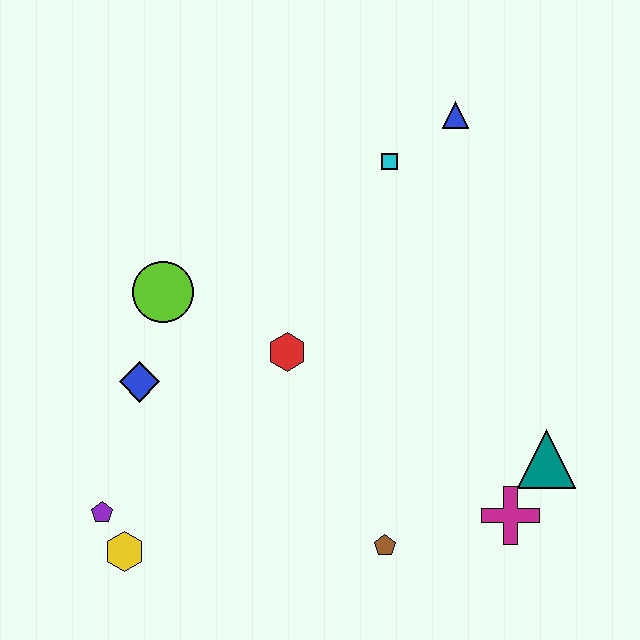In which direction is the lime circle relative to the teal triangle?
The lime circle is to the left of the teal triangle.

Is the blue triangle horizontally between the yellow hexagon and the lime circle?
No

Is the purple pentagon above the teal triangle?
No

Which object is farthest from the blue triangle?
The yellow hexagon is farthest from the blue triangle.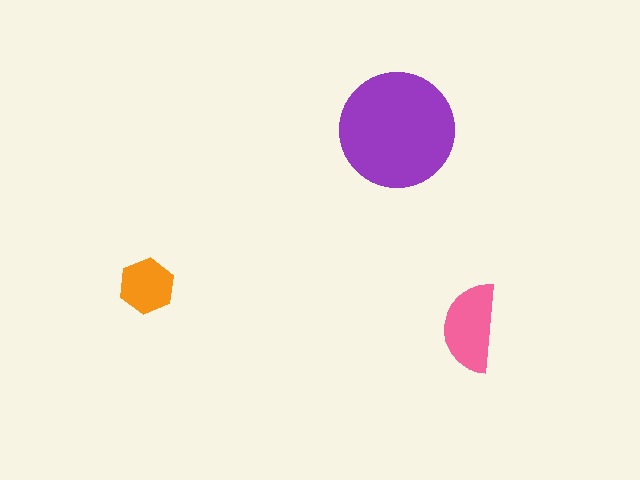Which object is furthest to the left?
The orange hexagon is leftmost.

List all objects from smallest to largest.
The orange hexagon, the pink semicircle, the purple circle.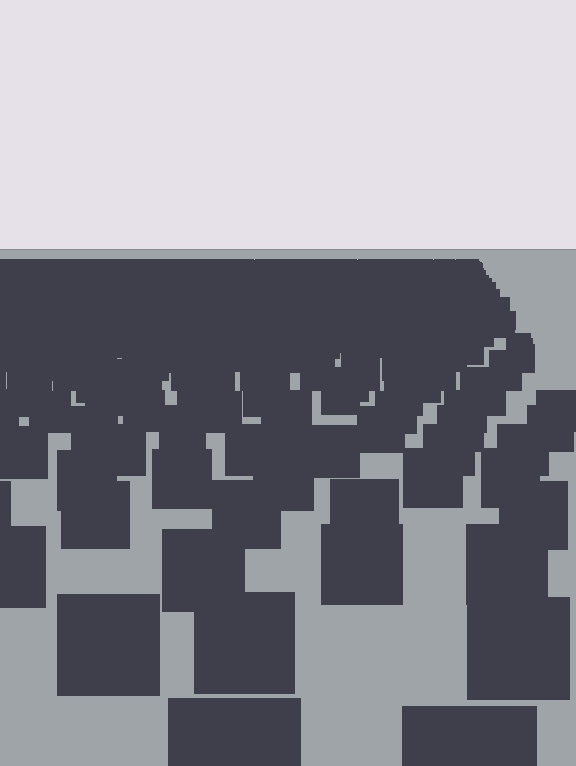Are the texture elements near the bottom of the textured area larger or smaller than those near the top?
Larger. Near the bottom, elements are closer to the viewer and appear at a bigger on-screen size.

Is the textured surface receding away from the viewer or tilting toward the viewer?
The surface is receding away from the viewer. Texture elements get smaller and denser toward the top.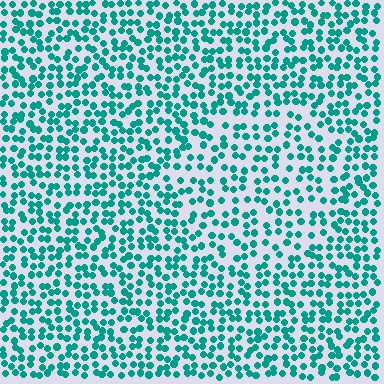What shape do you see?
I see a circle.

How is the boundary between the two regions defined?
The boundary is defined by a change in element density (approximately 1.5x ratio). All elements are the same color, size, and shape.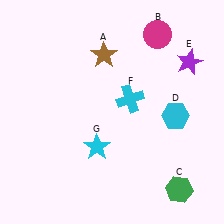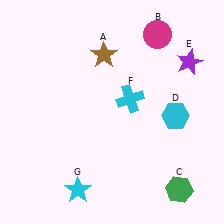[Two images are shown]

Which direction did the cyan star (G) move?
The cyan star (G) moved down.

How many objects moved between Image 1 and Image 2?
1 object moved between the two images.